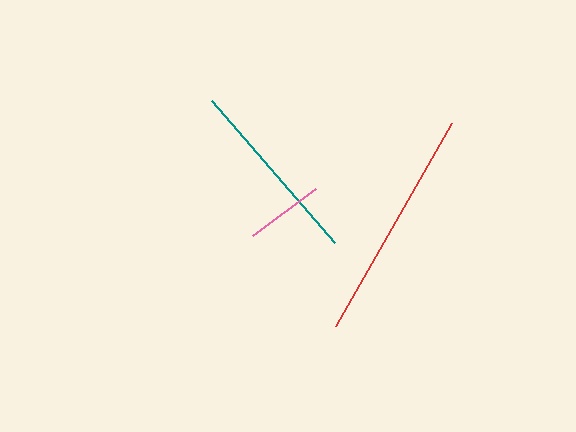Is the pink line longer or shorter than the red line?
The red line is longer than the pink line.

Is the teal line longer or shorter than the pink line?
The teal line is longer than the pink line.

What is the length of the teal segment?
The teal segment is approximately 188 pixels long.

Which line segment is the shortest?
The pink line is the shortest at approximately 79 pixels.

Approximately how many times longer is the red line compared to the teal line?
The red line is approximately 1.2 times the length of the teal line.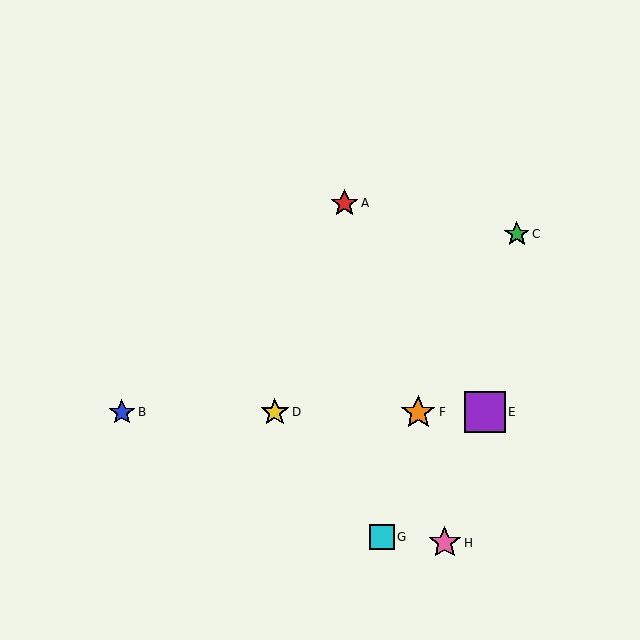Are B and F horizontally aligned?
Yes, both are at y≈412.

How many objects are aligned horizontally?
4 objects (B, D, E, F) are aligned horizontally.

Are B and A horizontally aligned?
No, B is at y≈412 and A is at y≈203.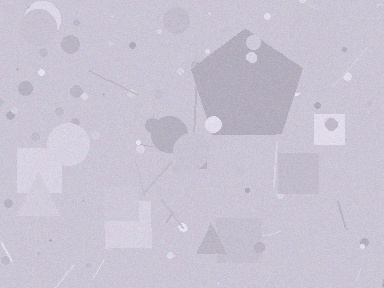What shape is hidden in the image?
A pentagon is hidden in the image.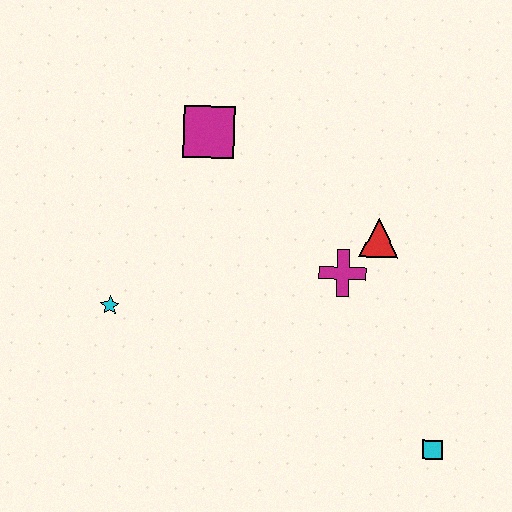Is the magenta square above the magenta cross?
Yes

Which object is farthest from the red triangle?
The cyan star is farthest from the red triangle.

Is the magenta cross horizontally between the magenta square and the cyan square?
Yes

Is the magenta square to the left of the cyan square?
Yes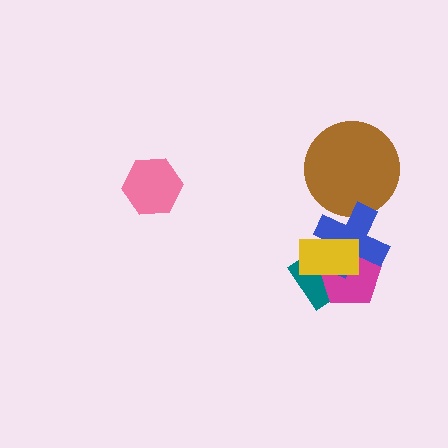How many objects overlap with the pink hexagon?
0 objects overlap with the pink hexagon.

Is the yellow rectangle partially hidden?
No, no other shape covers it.